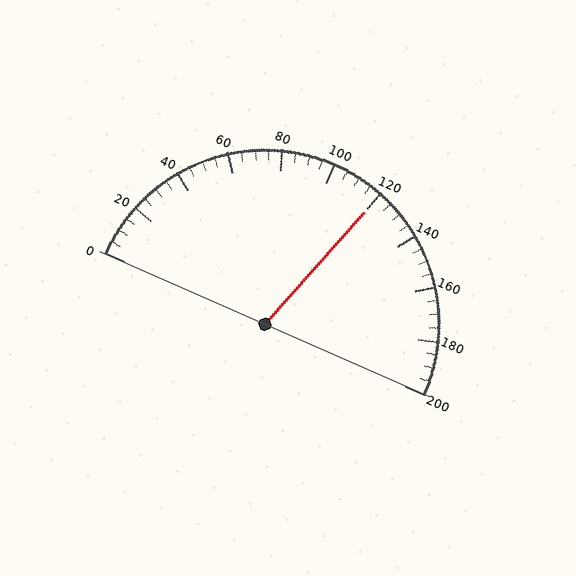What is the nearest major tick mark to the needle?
The nearest major tick mark is 120.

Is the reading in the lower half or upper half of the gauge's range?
The reading is in the upper half of the range (0 to 200).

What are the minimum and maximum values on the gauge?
The gauge ranges from 0 to 200.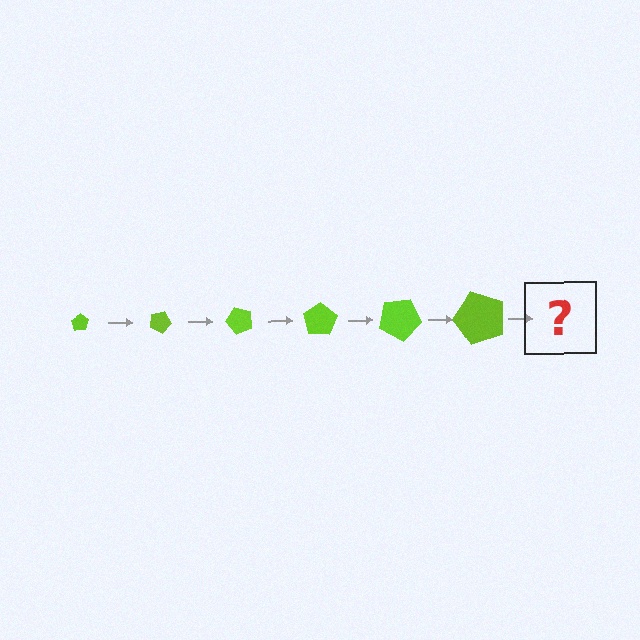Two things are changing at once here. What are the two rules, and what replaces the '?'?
The two rules are that the pentagon grows larger each step and it rotates 25 degrees each step. The '?' should be a pentagon, larger than the previous one and rotated 150 degrees from the start.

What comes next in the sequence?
The next element should be a pentagon, larger than the previous one and rotated 150 degrees from the start.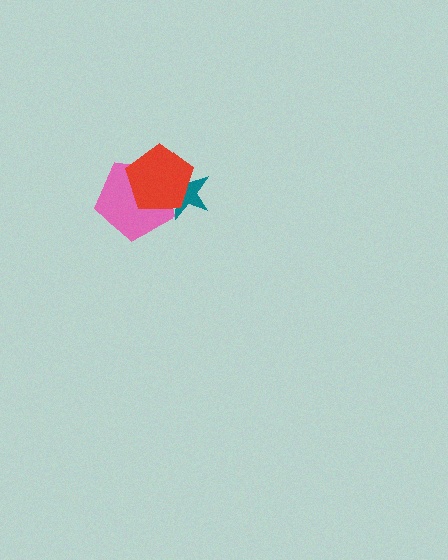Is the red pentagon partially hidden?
No, no other shape covers it.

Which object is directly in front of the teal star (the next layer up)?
The pink pentagon is directly in front of the teal star.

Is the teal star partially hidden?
Yes, it is partially covered by another shape.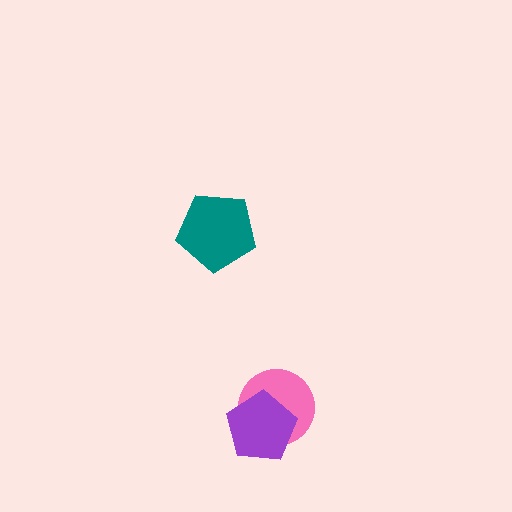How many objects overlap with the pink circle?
1 object overlaps with the pink circle.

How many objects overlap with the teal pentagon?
0 objects overlap with the teal pentagon.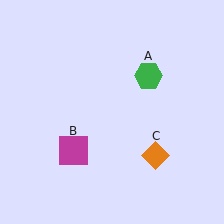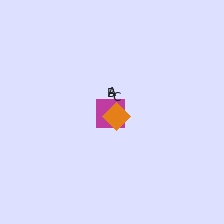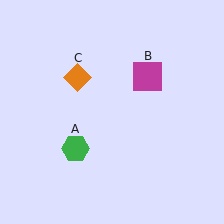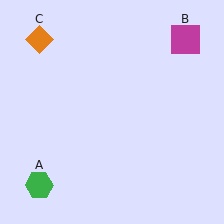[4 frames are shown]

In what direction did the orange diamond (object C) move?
The orange diamond (object C) moved up and to the left.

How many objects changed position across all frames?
3 objects changed position: green hexagon (object A), magenta square (object B), orange diamond (object C).